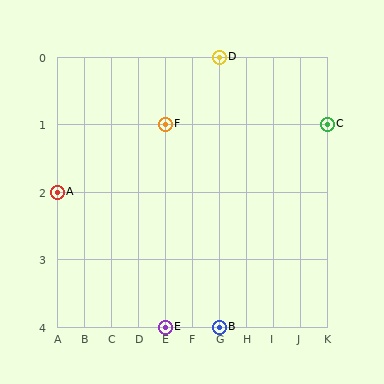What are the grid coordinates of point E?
Point E is at grid coordinates (E, 4).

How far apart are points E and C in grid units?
Points E and C are 6 columns and 3 rows apart (about 6.7 grid units diagonally).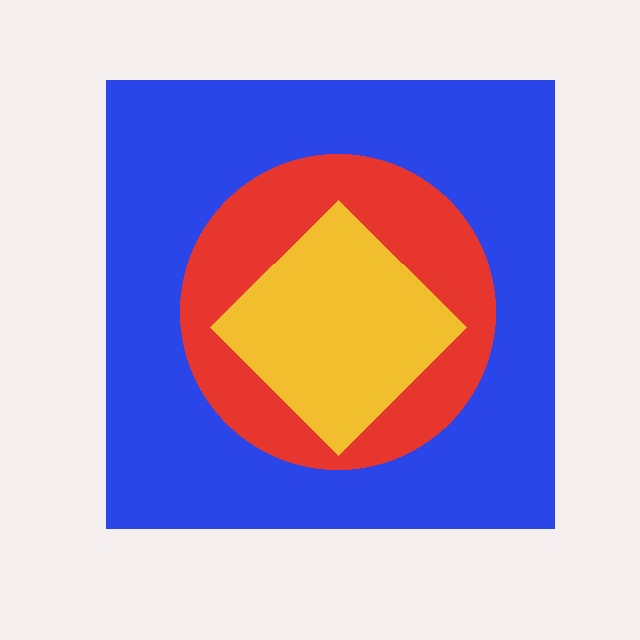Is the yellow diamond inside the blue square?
Yes.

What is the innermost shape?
The yellow diamond.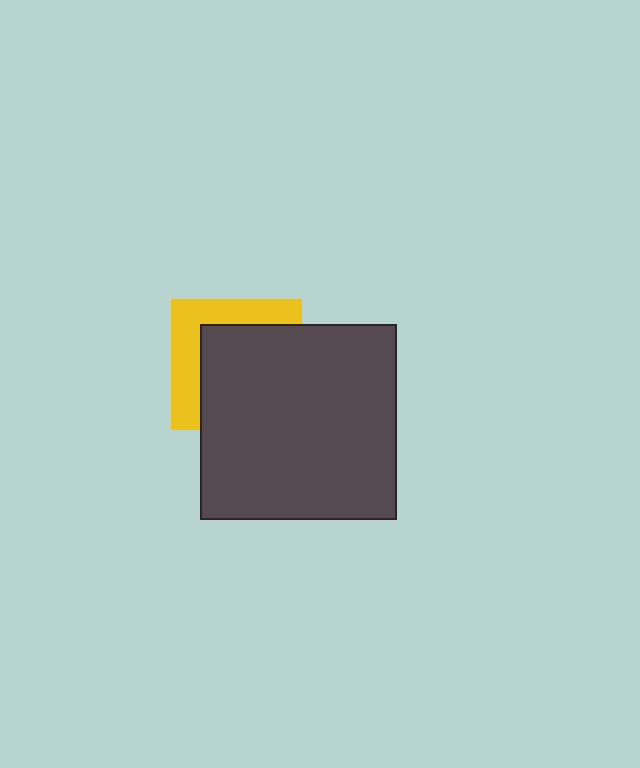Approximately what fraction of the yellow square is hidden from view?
Roughly 64% of the yellow square is hidden behind the dark gray square.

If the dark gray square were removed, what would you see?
You would see the complete yellow square.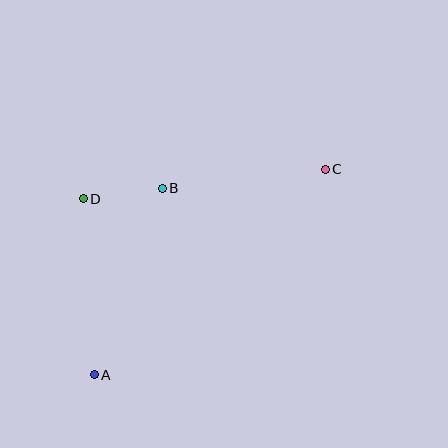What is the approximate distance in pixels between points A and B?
The distance between A and B is approximately 198 pixels.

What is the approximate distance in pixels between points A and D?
The distance between A and D is approximately 176 pixels.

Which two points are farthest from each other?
Points A and C are farthest from each other.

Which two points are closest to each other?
Points B and D are closest to each other.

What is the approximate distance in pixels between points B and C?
The distance between B and C is approximately 165 pixels.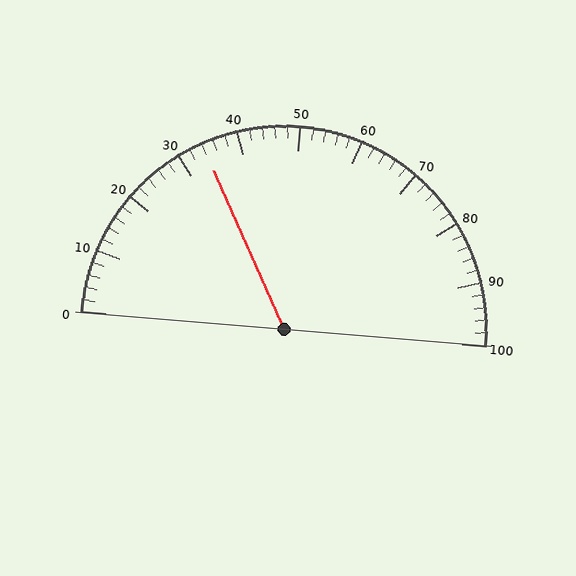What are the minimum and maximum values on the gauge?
The gauge ranges from 0 to 100.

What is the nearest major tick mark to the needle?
The nearest major tick mark is 30.